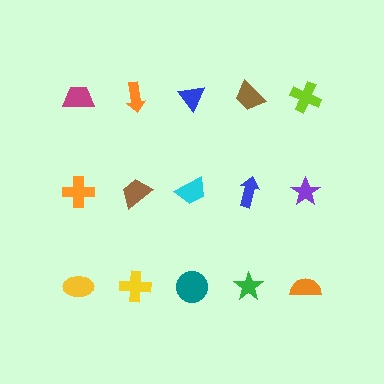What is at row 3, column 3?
A teal circle.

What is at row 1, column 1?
A magenta trapezoid.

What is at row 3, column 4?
A green star.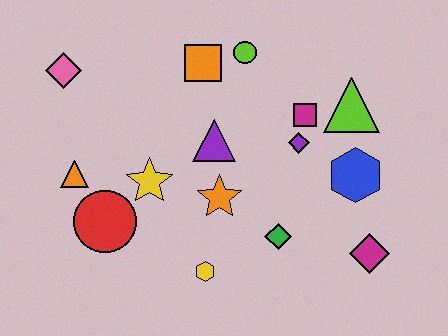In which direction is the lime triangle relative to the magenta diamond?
The lime triangle is above the magenta diamond.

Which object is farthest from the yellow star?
The magenta diamond is farthest from the yellow star.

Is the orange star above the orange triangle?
No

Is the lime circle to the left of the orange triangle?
No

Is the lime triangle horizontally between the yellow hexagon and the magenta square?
No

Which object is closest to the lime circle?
The orange square is closest to the lime circle.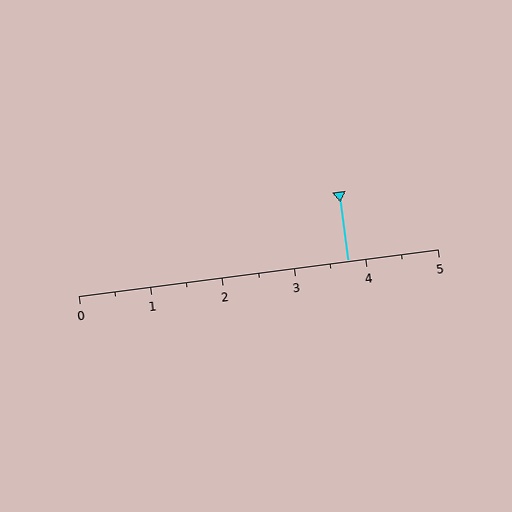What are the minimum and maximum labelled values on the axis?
The axis runs from 0 to 5.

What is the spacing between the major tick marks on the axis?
The major ticks are spaced 1 apart.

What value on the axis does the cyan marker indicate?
The marker indicates approximately 3.8.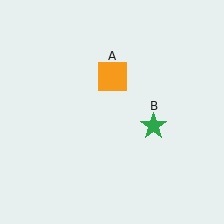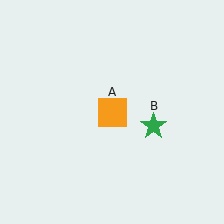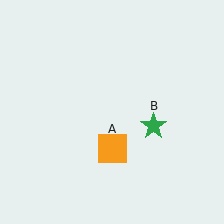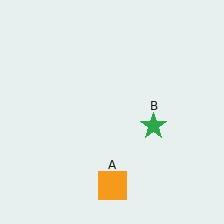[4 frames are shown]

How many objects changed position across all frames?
1 object changed position: orange square (object A).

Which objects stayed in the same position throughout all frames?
Green star (object B) remained stationary.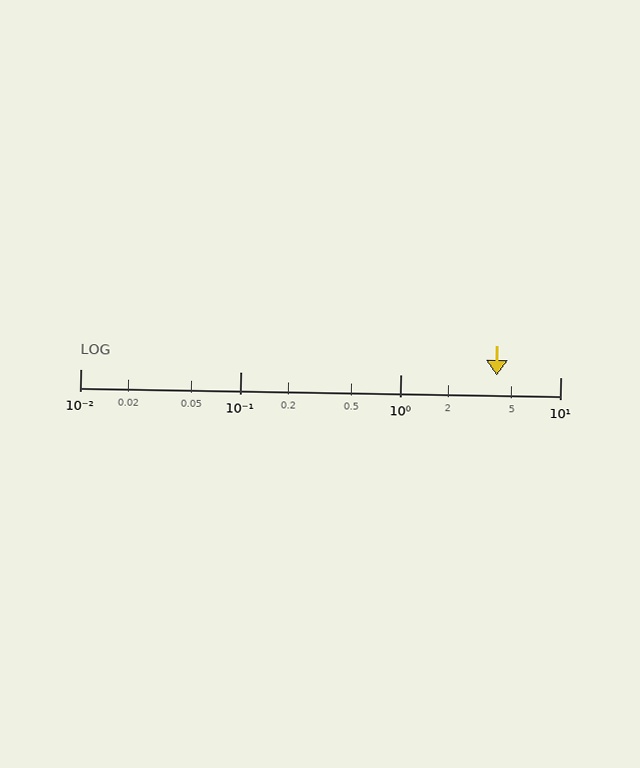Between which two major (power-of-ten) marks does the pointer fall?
The pointer is between 1 and 10.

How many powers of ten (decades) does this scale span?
The scale spans 3 decades, from 0.01 to 10.